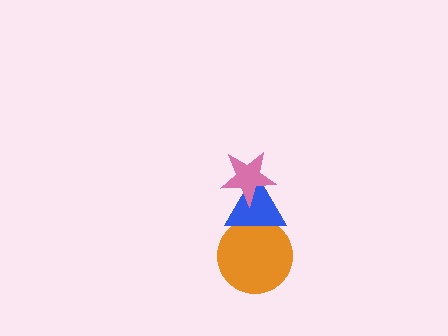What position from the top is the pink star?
The pink star is 1st from the top.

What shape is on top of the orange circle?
The blue triangle is on top of the orange circle.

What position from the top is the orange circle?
The orange circle is 3rd from the top.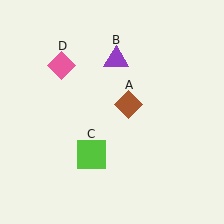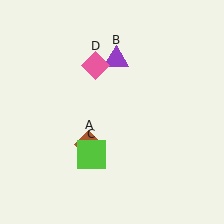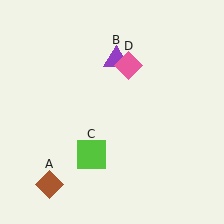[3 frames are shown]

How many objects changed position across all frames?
2 objects changed position: brown diamond (object A), pink diamond (object D).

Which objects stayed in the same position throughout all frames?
Purple triangle (object B) and lime square (object C) remained stationary.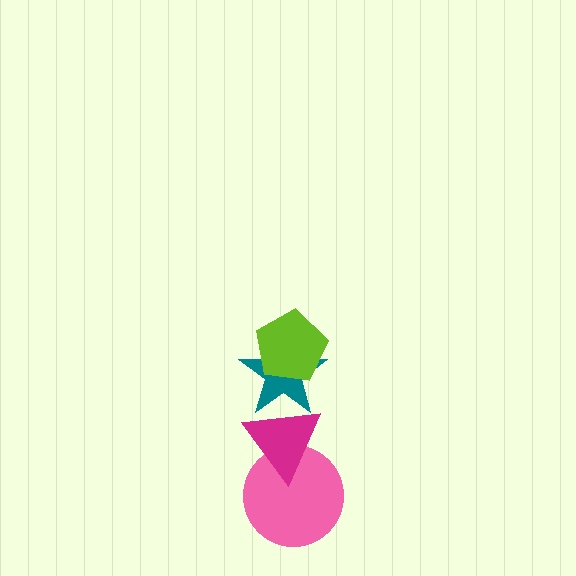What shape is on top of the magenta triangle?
The teal star is on top of the magenta triangle.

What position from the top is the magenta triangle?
The magenta triangle is 3rd from the top.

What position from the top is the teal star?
The teal star is 2nd from the top.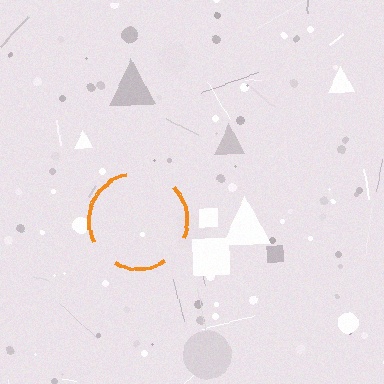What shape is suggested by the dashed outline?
The dashed outline suggests a circle.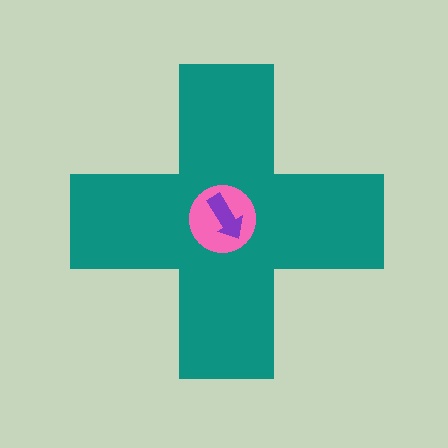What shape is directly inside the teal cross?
The pink circle.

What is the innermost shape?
The purple arrow.